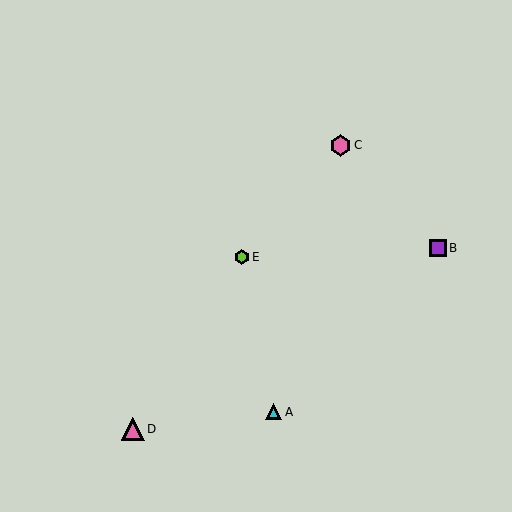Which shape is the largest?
The pink triangle (labeled D) is the largest.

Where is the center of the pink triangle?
The center of the pink triangle is at (133, 429).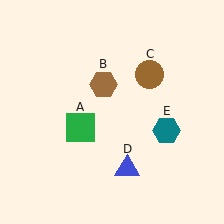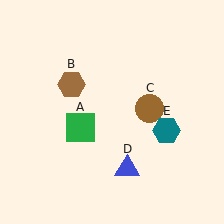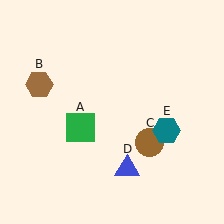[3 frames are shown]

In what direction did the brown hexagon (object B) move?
The brown hexagon (object B) moved left.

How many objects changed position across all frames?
2 objects changed position: brown hexagon (object B), brown circle (object C).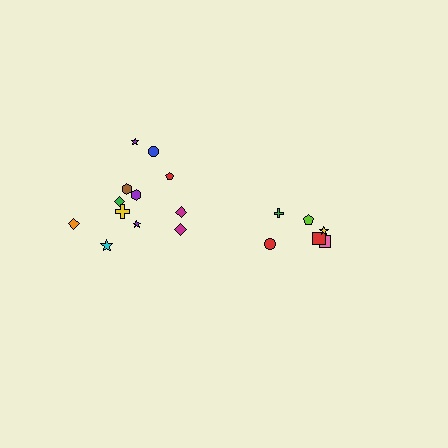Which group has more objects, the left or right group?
The left group.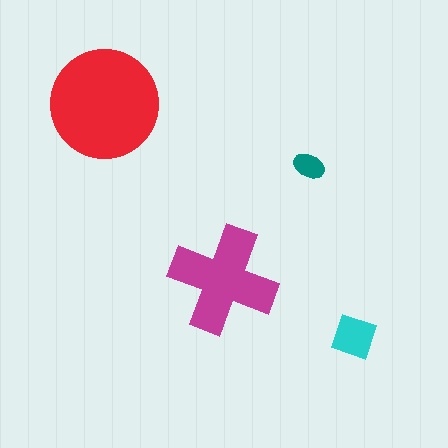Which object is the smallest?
The teal ellipse.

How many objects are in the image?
There are 4 objects in the image.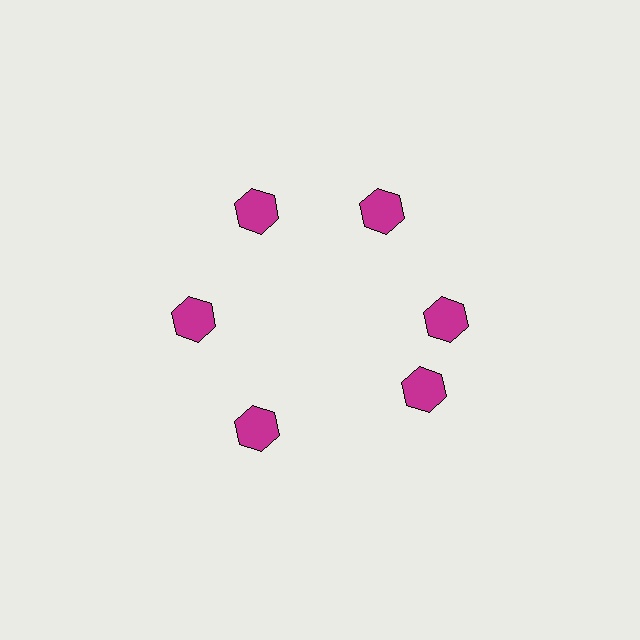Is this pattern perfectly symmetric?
No. The 6 magenta hexagons are arranged in a ring, but one element near the 5 o'clock position is rotated out of alignment along the ring, breaking the 6-fold rotational symmetry.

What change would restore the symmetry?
The symmetry would be restored by rotating it back into even spacing with its neighbors so that all 6 hexagons sit at equal angles and equal distance from the center.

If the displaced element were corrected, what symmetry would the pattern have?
It would have 6-fold rotational symmetry — the pattern would map onto itself every 60 degrees.